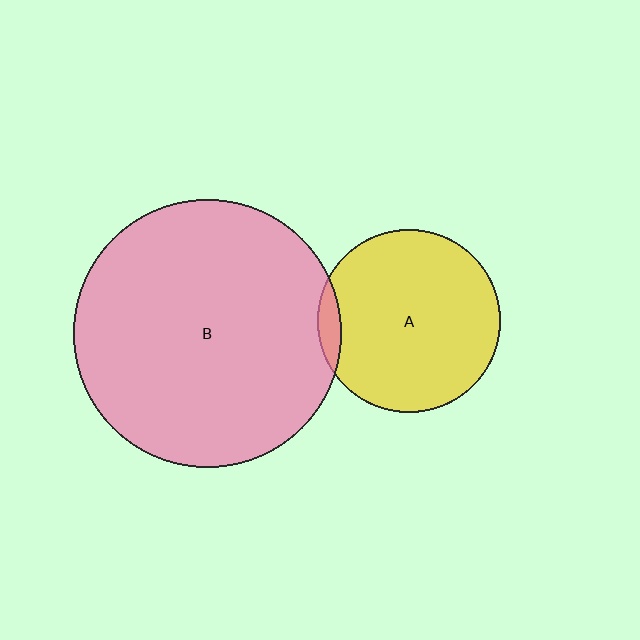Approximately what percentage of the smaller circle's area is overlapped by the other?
Approximately 5%.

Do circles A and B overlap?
Yes.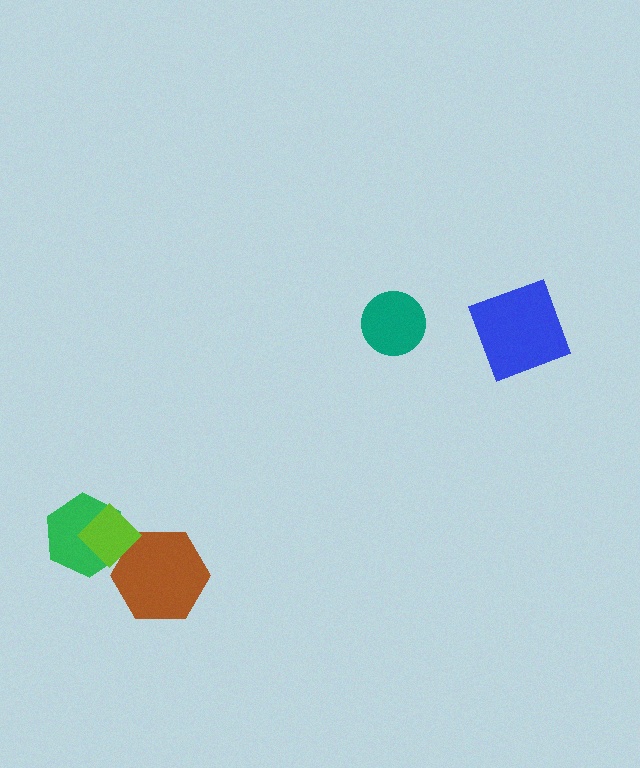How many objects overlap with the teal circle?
0 objects overlap with the teal circle.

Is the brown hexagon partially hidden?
Yes, it is partially covered by another shape.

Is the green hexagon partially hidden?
Yes, it is partially covered by another shape.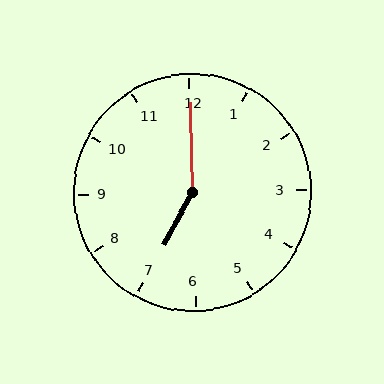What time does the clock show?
7:00.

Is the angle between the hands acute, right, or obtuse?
It is obtuse.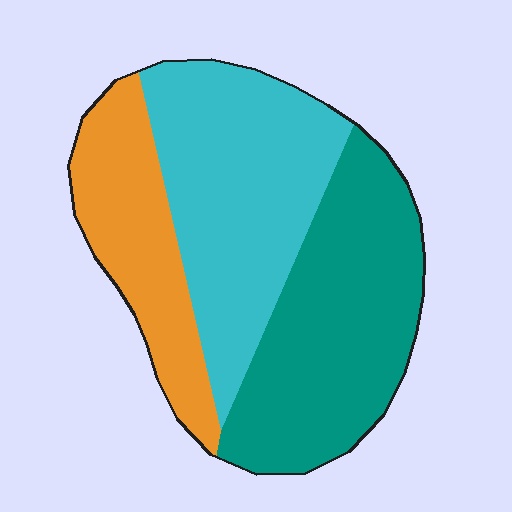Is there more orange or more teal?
Teal.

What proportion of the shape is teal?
Teal takes up about two fifths (2/5) of the shape.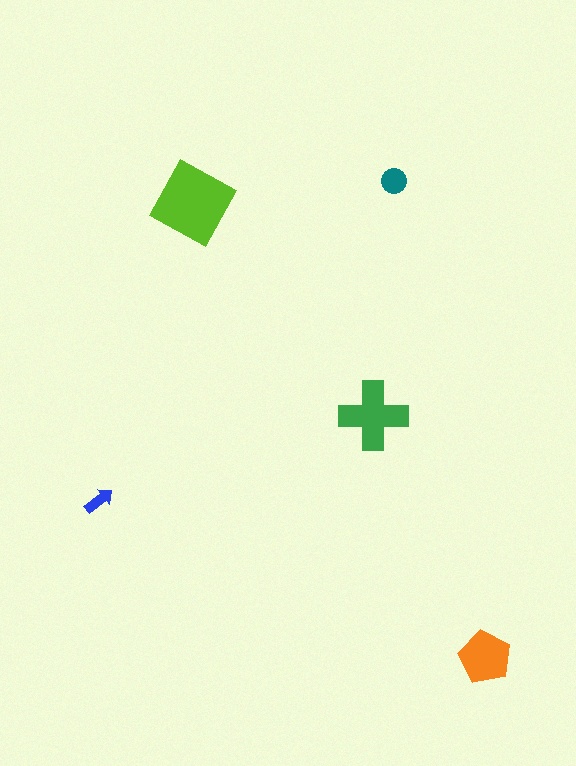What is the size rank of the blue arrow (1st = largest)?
5th.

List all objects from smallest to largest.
The blue arrow, the teal circle, the orange pentagon, the green cross, the lime diamond.